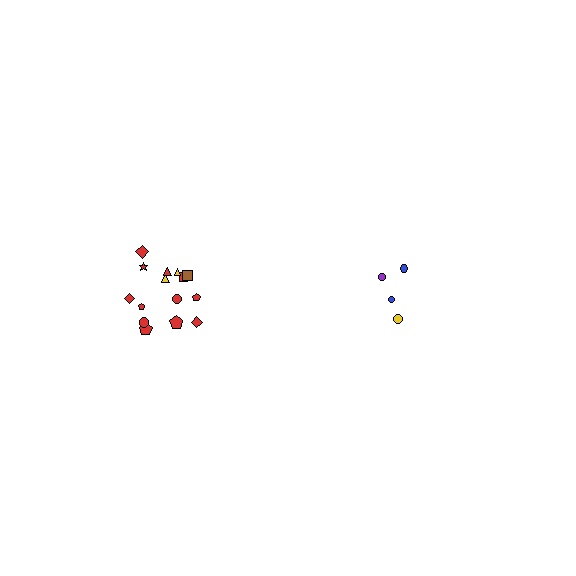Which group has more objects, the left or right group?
The left group.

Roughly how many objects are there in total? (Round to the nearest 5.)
Roughly 20 objects in total.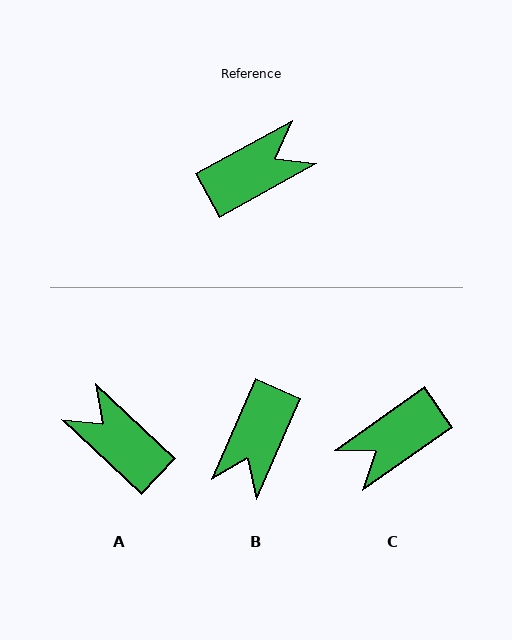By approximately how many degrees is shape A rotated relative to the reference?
Approximately 108 degrees counter-clockwise.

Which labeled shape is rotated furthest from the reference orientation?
C, about 174 degrees away.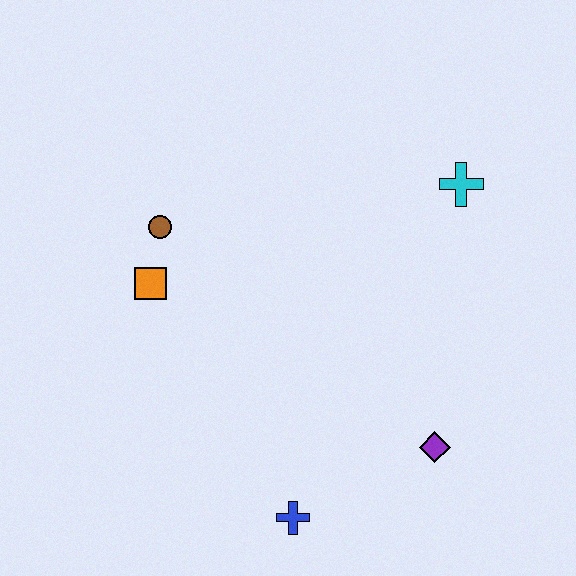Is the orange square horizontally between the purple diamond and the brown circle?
No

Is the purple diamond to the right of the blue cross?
Yes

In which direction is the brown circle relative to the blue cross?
The brown circle is above the blue cross.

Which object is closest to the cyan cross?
The purple diamond is closest to the cyan cross.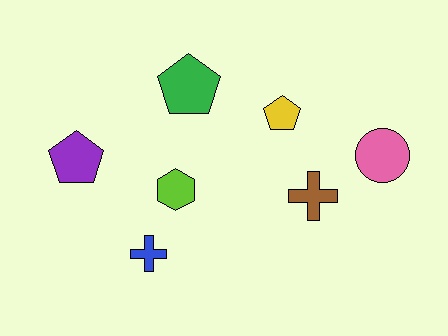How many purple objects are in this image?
There is 1 purple object.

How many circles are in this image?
There is 1 circle.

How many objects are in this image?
There are 7 objects.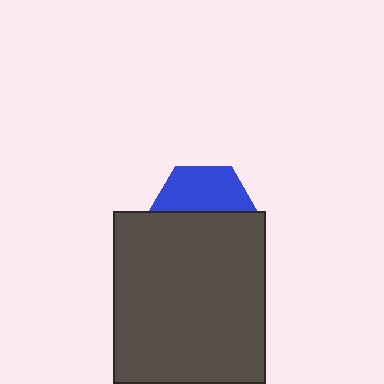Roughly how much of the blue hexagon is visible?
A small part of it is visible (roughly 45%).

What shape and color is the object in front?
The object in front is a dark gray rectangle.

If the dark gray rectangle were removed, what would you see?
You would see the complete blue hexagon.